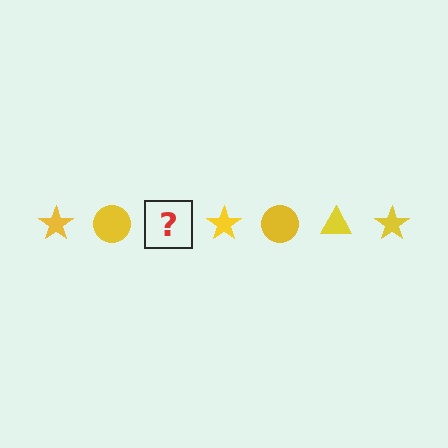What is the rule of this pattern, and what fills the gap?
The rule is that the pattern cycles through star, circle, triangle shapes in yellow. The gap should be filled with a yellow triangle.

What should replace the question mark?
The question mark should be replaced with a yellow triangle.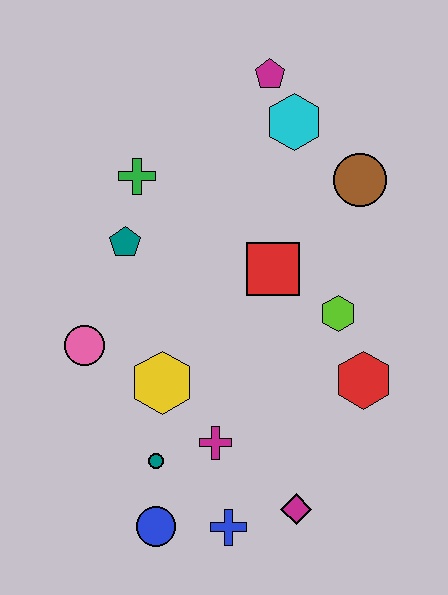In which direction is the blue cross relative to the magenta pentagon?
The blue cross is below the magenta pentagon.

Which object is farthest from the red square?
The blue circle is farthest from the red square.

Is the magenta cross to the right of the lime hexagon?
No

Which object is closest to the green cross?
The teal pentagon is closest to the green cross.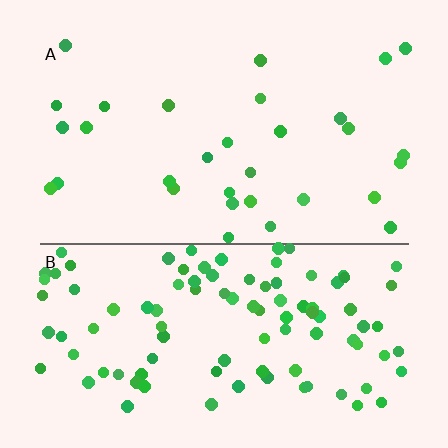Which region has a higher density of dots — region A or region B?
B (the bottom).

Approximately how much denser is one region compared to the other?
Approximately 3.4× — region B over region A.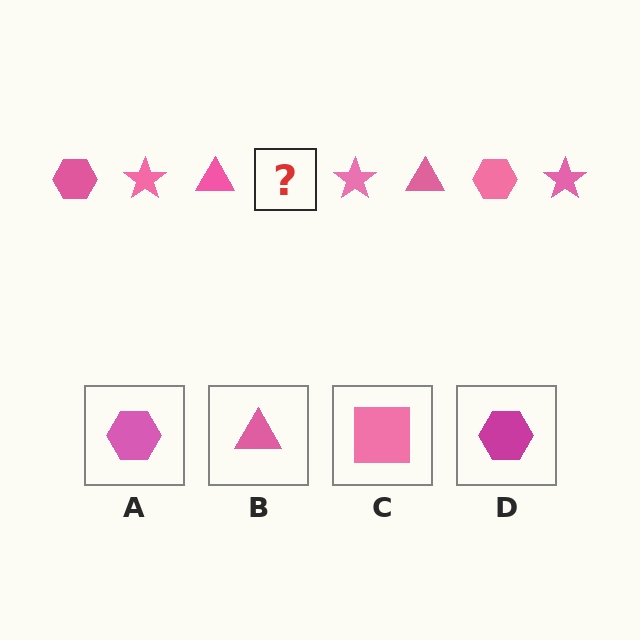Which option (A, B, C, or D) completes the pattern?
A.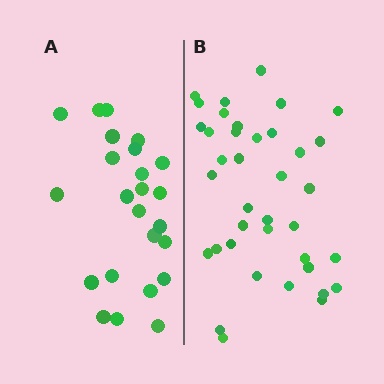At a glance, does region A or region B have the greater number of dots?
Region B (the right region) has more dots.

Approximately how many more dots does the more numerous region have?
Region B has approximately 15 more dots than region A.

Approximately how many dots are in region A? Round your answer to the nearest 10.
About 20 dots. (The exact count is 24, which rounds to 20.)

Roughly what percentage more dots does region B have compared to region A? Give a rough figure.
About 60% more.